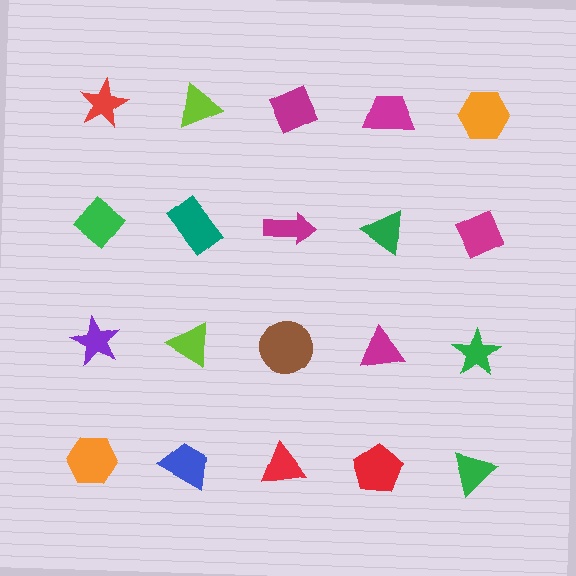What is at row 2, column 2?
A teal rectangle.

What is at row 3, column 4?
A magenta triangle.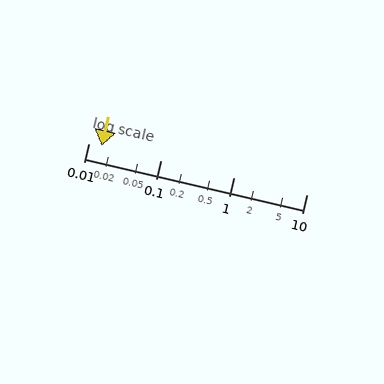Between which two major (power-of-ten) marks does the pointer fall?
The pointer is between 0.01 and 0.1.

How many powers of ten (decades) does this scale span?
The scale spans 3 decades, from 0.01 to 10.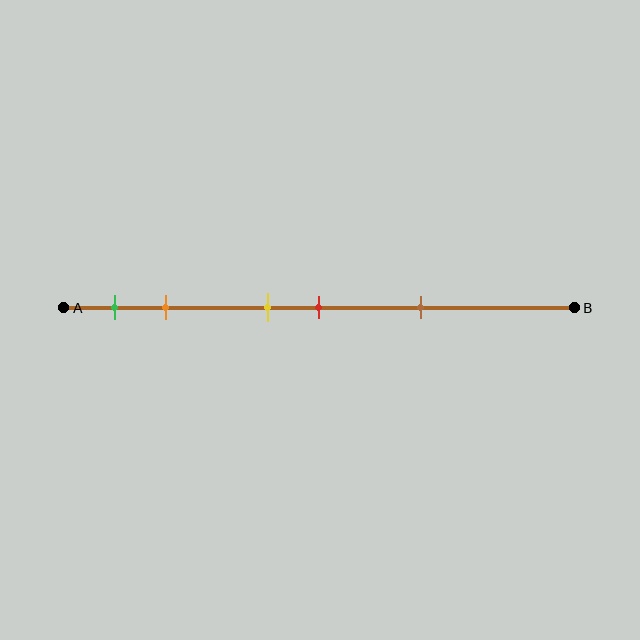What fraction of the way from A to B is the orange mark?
The orange mark is approximately 20% (0.2) of the way from A to B.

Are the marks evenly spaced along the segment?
No, the marks are not evenly spaced.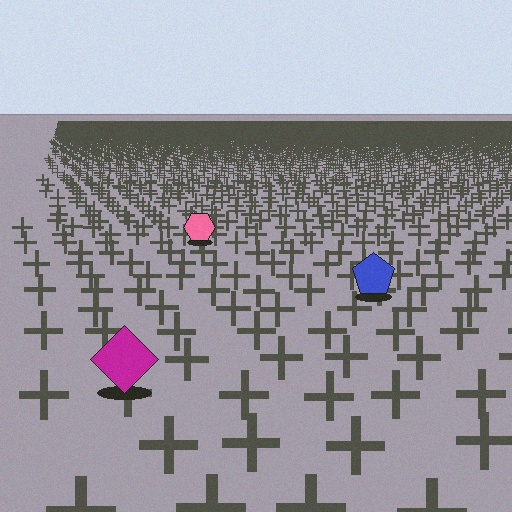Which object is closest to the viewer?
The magenta diamond is closest. The texture marks near it are larger and more spread out.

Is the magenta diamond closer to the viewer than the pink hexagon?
Yes. The magenta diamond is closer — you can tell from the texture gradient: the ground texture is coarser near it.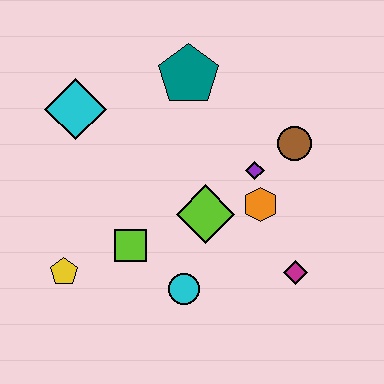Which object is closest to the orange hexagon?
The purple diamond is closest to the orange hexagon.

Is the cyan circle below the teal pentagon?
Yes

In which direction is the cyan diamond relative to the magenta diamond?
The cyan diamond is to the left of the magenta diamond.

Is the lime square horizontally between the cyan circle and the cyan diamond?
Yes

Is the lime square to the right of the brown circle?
No